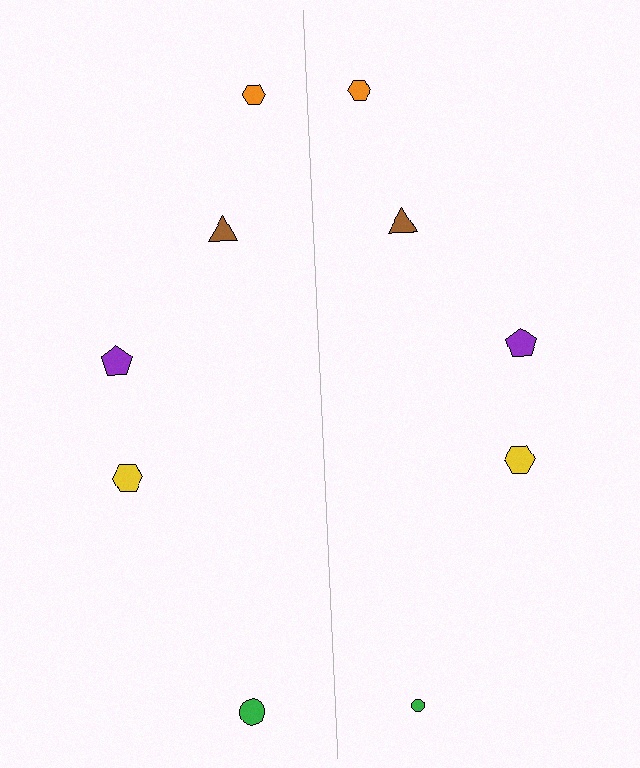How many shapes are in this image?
There are 10 shapes in this image.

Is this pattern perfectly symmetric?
No, the pattern is not perfectly symmetric. The green circle on the right side has a different size than its mirror counterpart.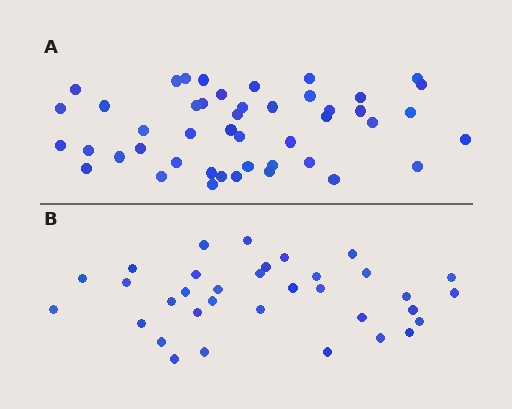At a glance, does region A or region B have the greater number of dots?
Region A (the top region) has more dots.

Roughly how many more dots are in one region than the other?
Region A has roughly 12 or so more dots than region B.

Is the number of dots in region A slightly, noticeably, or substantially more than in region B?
Region A has noticeably more, but not dramatically so. The ratio is roughly 1.4 to 1.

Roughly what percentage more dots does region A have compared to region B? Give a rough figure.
About 35% more.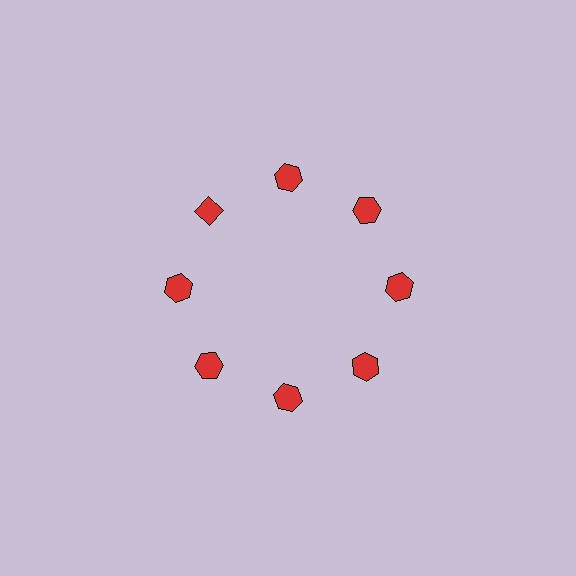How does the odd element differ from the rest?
It has a different shape: diamond instead of hexagon.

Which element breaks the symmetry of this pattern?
The red diamond at roughly the 10 o'clock position breaks the symmetry. All other shapes are red hexagons.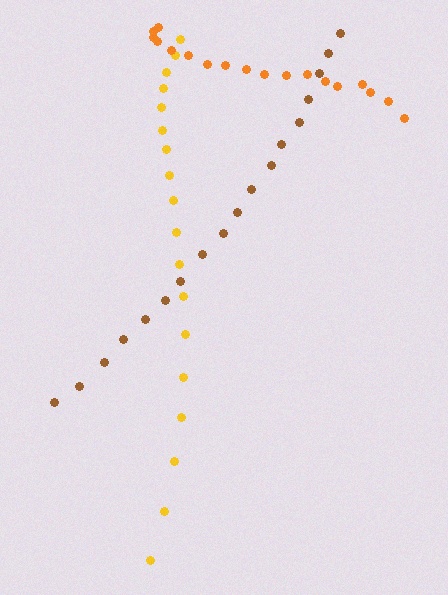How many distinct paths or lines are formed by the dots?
There are 3 distinct paths.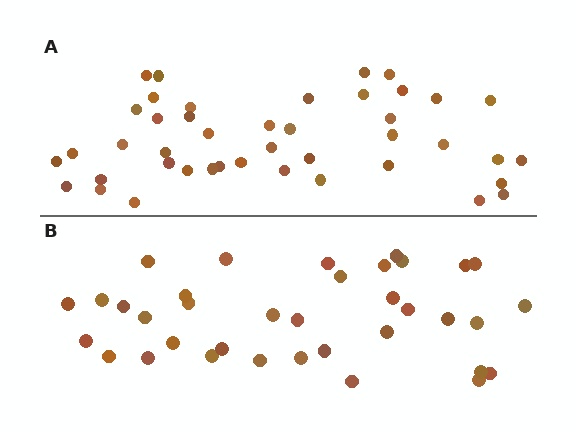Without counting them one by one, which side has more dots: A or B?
Region A (the top region) has more dots.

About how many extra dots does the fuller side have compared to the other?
Region A has roughly 8 or so more dots than region B.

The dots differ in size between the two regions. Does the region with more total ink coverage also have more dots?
No. Region B has more total ink coverage because its dots are larger, but region A actually contains more individual dots. Total area can be misleading — the number of items is what matters here.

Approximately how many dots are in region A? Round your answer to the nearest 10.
About 40 dots. (The exact count is 43, which rounds to 40.)